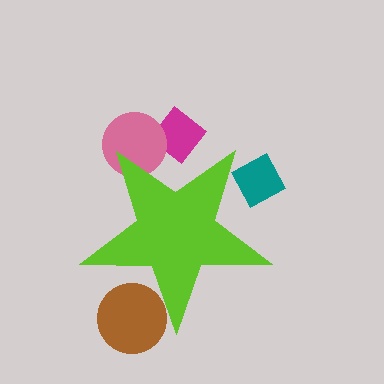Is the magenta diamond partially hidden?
Yes, the magenta diamond is partially hidden behind the lime star.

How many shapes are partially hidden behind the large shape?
4 shapes are partially hidden.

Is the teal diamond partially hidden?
Yes, the teal diamond is partially hidden behind the lime star.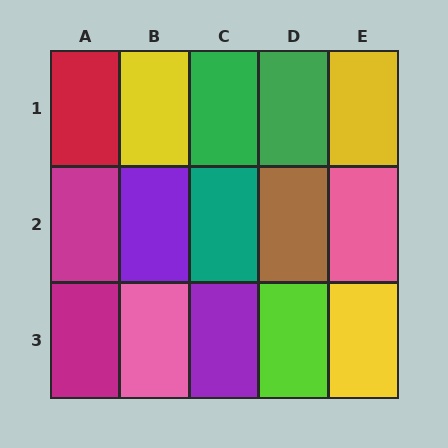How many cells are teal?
1 cell is teal.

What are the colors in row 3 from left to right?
Magenta, pink, purple, lime, yellow.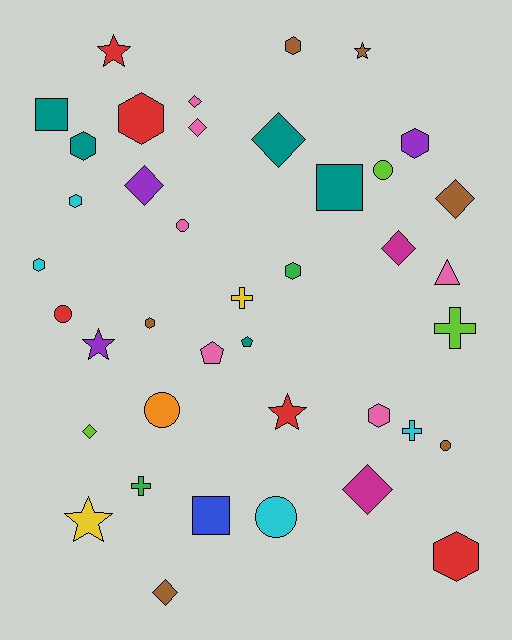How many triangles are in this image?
There is 1 triangle.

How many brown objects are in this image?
There are 6 brown objects.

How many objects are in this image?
There are 40 objects.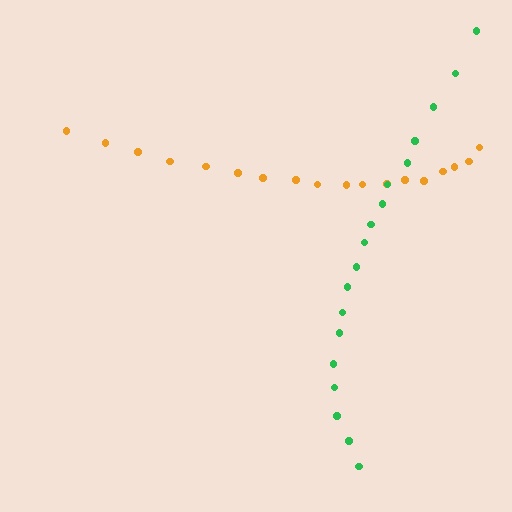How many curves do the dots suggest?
There are 2 distinct paths.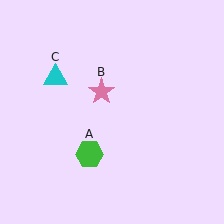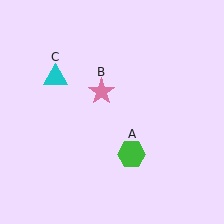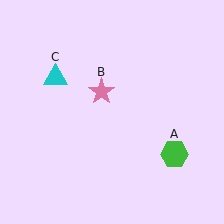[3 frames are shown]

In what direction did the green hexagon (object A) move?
The green hexagon (object A) moved right.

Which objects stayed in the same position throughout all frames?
Pink star (object B) and cyan triangle (object C) remained stationary.